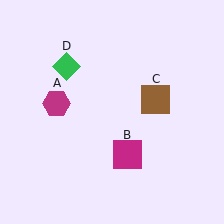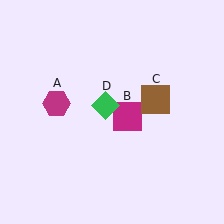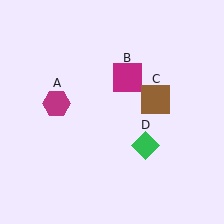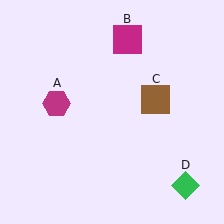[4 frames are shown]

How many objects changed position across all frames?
2 objects changed position: magenta square (object B), green diamond (object D).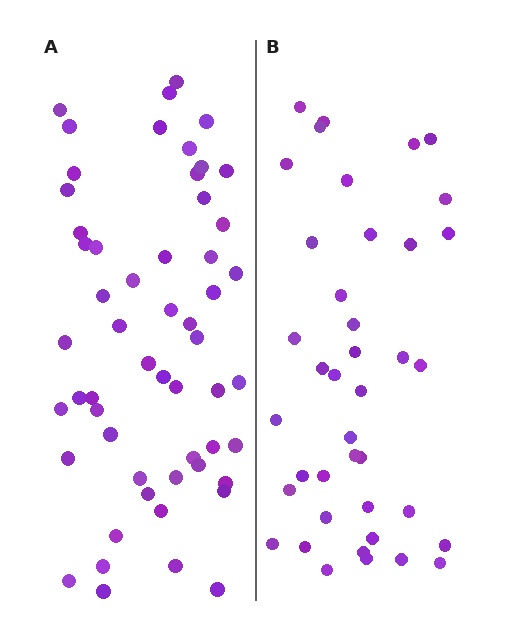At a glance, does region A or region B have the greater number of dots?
Region A (the left region) has more dots.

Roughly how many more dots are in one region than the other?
Region A has approximately 15 more dots than region B.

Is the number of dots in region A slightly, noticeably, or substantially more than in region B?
Region A has noticeably more, but not dramatically so. The ratio is roughly 1.4 to 1.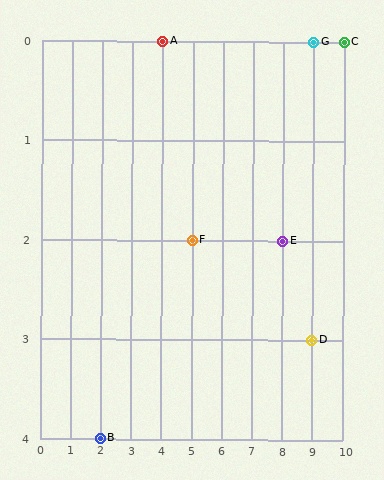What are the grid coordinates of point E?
Point E is at grid coordinates (8, 2).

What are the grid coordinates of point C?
Point C is at grid coordinates (10, 0).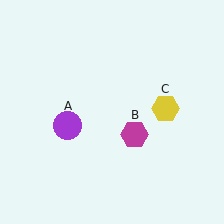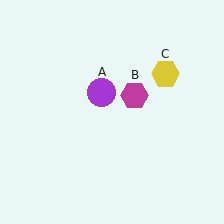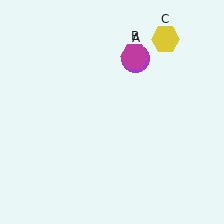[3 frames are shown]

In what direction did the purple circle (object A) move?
The purple circle (object A) moved up and to the right.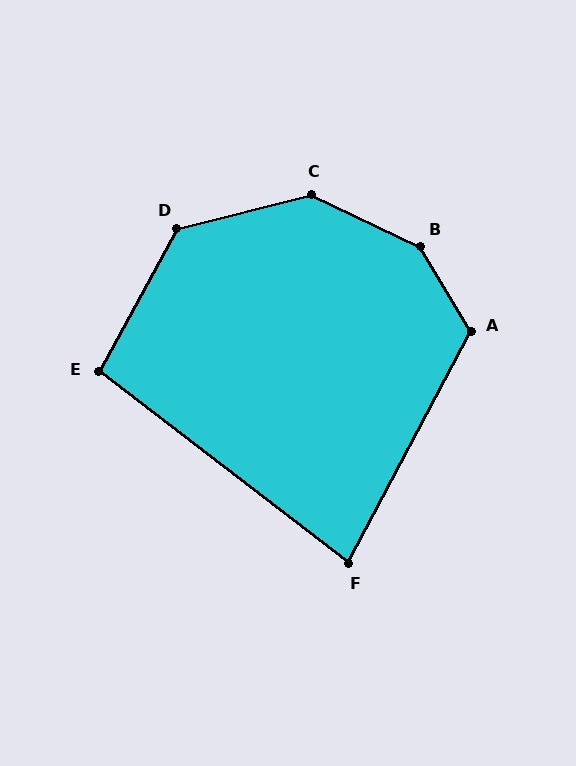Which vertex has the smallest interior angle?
F, at approximately 80 degrees.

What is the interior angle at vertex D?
Approximately 133 degrees (obtuse).